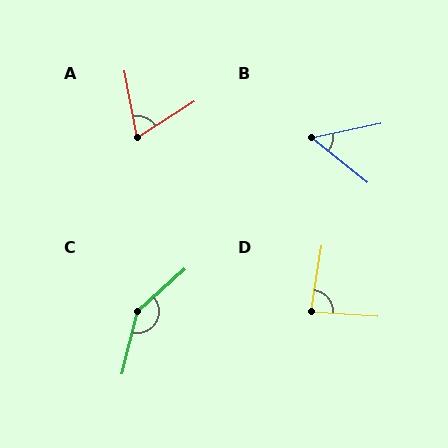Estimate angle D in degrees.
Approximately 85 degrees.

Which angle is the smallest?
B, at approximately 50 degrees.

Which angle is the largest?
C, at approximately 146 degrees.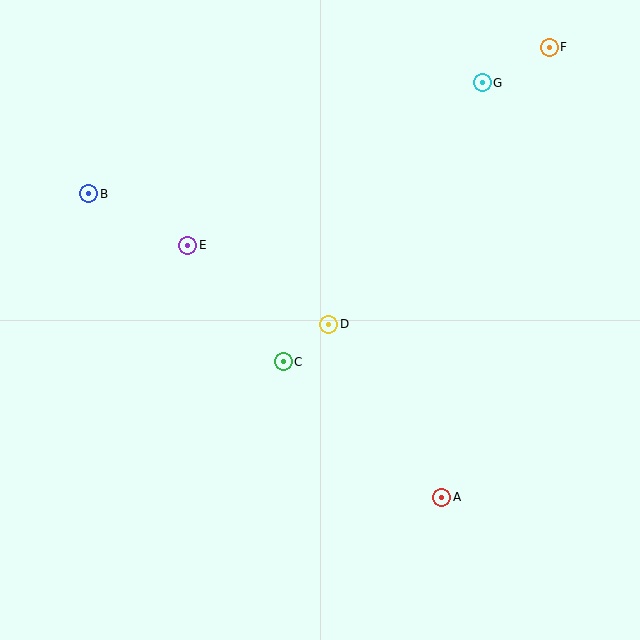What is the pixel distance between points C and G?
The distance between C and G is 343 pixels.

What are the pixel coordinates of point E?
Point E is at (188, 245).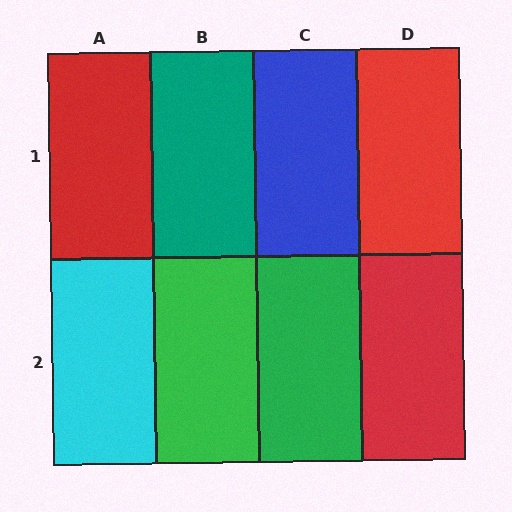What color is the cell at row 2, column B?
Green.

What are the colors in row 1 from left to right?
Red, teal, blue, red.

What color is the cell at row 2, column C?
Green.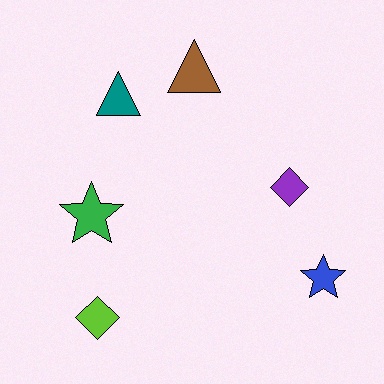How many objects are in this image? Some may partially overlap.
There are 6 objects.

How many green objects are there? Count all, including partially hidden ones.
There is 1 green object.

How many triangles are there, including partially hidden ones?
There are 2 triangles.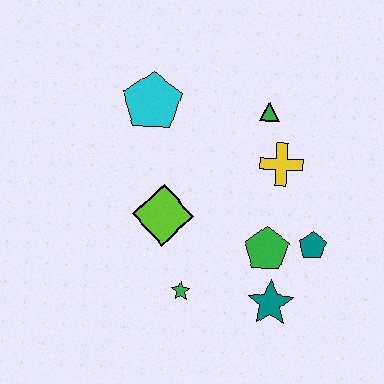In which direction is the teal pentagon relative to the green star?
The teal pentagon is to the right of the green star.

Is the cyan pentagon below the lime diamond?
No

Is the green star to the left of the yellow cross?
Yes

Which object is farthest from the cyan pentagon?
The teal star is farthest from the cyan pentagon.